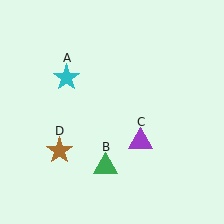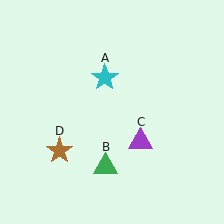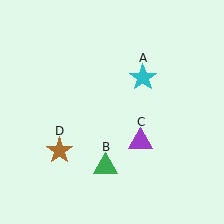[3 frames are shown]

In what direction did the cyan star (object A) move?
The cyan star (object A) moved right.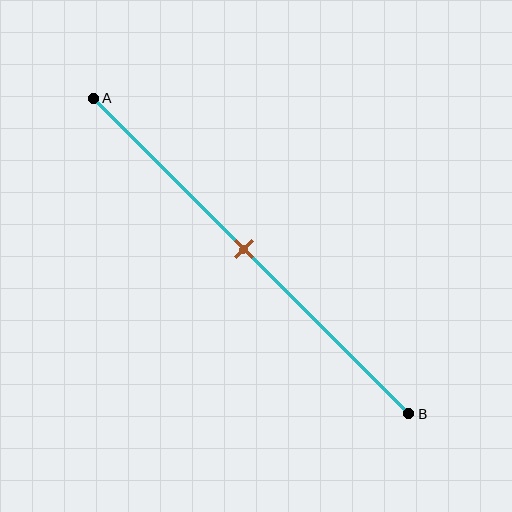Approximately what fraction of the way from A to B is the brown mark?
The brown mark is approximately 50% of the way from A to B.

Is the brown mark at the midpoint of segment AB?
Yes, the mark is approximately at the midpoint.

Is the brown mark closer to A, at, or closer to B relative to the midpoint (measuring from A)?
The brown mark is approximately at the midpoint of segment AB.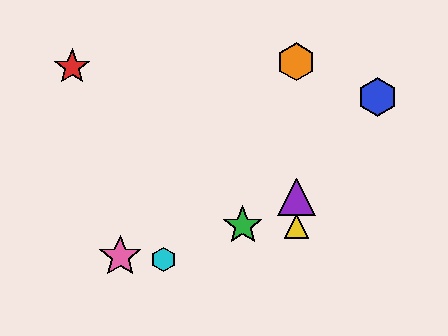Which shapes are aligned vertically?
The yellow triangle, the purple triangle, the orange hexagon are aligned vertically.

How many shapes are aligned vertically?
3 shapes (the yellow triangle, the purple triangle, the orange hexagon) are aligned vertically.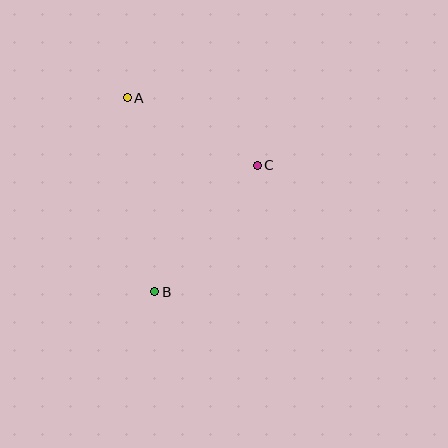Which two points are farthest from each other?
Points A and B are farthest from each other.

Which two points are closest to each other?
Points A and C are closest to each other.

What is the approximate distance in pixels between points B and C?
The distance between B and C is approximately 163 pixels.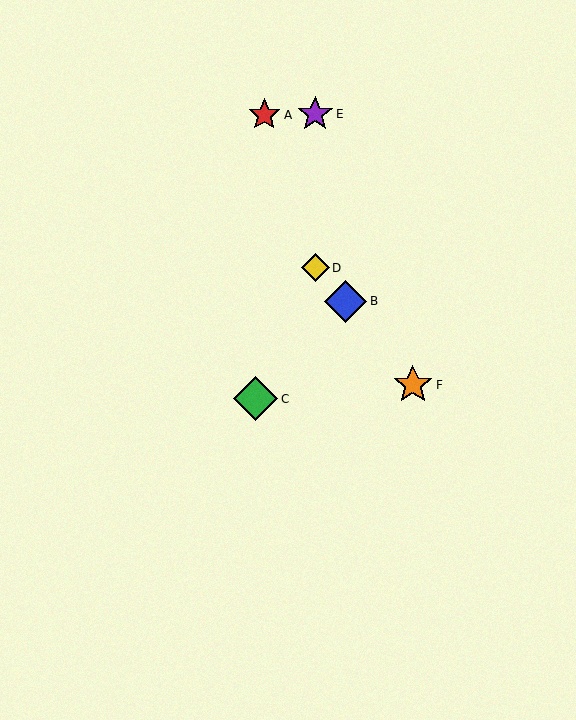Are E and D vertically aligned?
Yes, both are at x≈315.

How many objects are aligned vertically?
2 objects (D, E) are aligned vertically.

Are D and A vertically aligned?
No, D is at x≈315 and A is at x≈264.